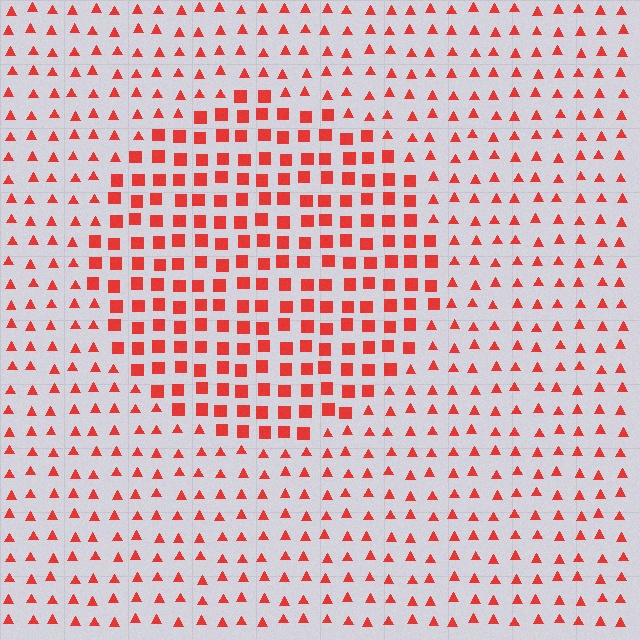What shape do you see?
I see a circle.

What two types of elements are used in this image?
The image uses squares inside the circle region and triangles outside it.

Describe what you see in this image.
The image is filled with small red elements arranged in a uniform grid. A circle-shaped region contains squares, while the surrounding area contains triangles. The boundary is defined purely by the change in element shape.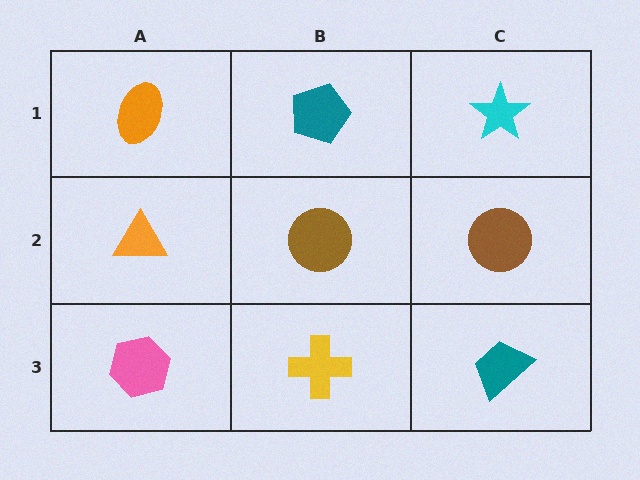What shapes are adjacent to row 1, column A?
An orange triangle (row 2, column A), a teal pentagon (row 1, column B).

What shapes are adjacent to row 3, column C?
A brown circle (row 2, column C), a yellow cross (row 3, column B).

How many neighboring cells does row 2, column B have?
4.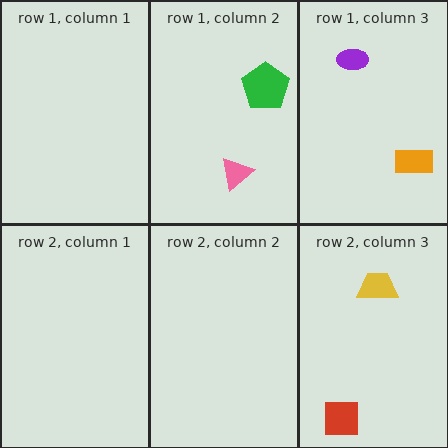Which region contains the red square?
The row 2, column 3 region.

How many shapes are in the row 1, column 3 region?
2.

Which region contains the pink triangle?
The row 1, column 2 region.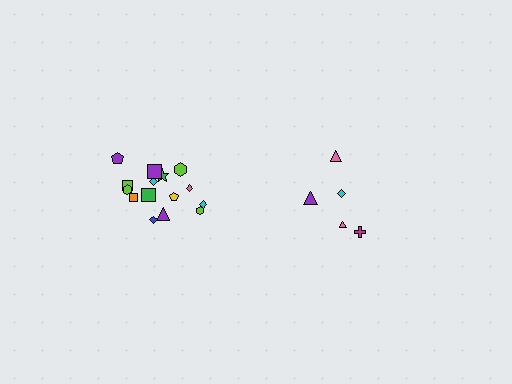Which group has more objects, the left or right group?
The left group.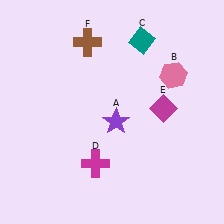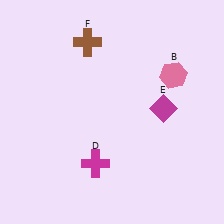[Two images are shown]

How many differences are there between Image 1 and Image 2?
There are 2 differences between the two images.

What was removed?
The teal diamond (C), the purple star (A) were removed in Image 2.